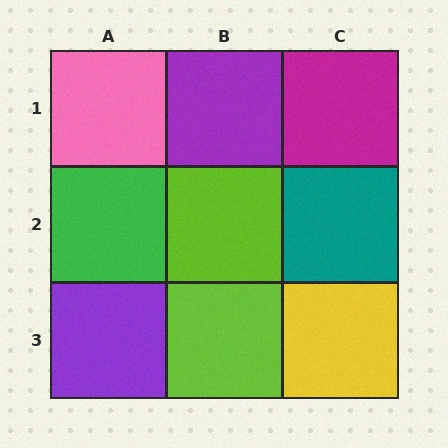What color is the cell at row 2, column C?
Teal.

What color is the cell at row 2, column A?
Green.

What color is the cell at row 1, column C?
Magenta.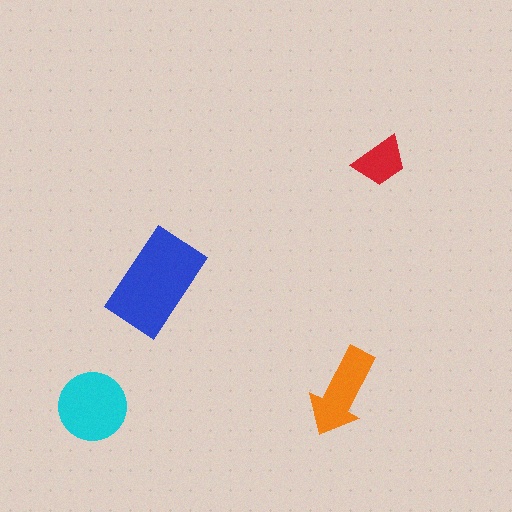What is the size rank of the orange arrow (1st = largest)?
3rd.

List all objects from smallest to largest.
The red trapezoid, the orange arrow, the cyan circle, the blue rectangle.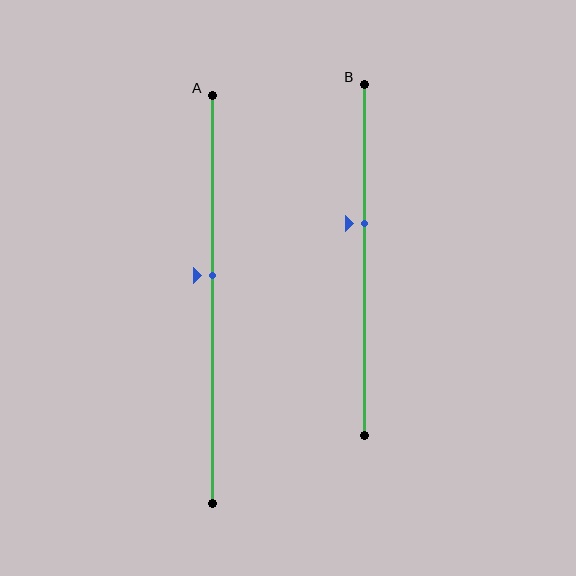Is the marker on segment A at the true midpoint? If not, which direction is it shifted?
No, the marker on segment A is shifted upward by about 6% of the segment length.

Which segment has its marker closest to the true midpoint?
Segment A has its marker closest to the true midpoint.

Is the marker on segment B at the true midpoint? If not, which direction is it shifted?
No, the marker on segment B is shifted upward by about 11% of the segment length.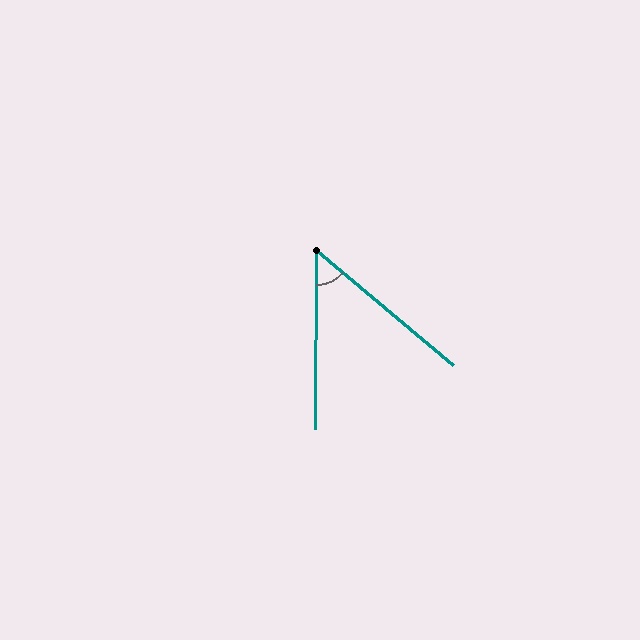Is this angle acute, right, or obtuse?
It is acute.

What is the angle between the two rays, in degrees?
Approximately 50 degrees.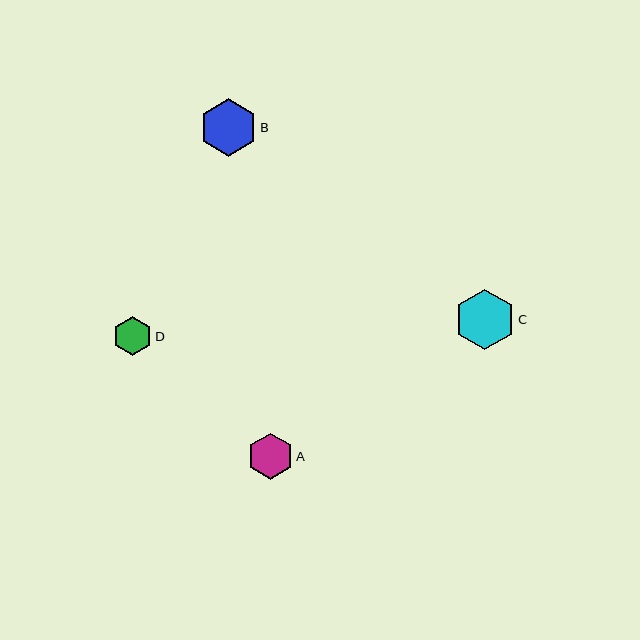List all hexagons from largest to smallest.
From largest to smallest: C, B, A, D.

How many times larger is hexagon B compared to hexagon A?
Hexagon B is approximately 1.2 times the size of hexagon A.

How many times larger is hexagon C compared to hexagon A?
Hexagon C is approximately 1.3 times the size of hexagon A.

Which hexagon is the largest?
Hexagon C is the largest with a size of approximately 60 pixels.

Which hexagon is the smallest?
Hexagon D is the smallest with a size of approximately 39 pixels.